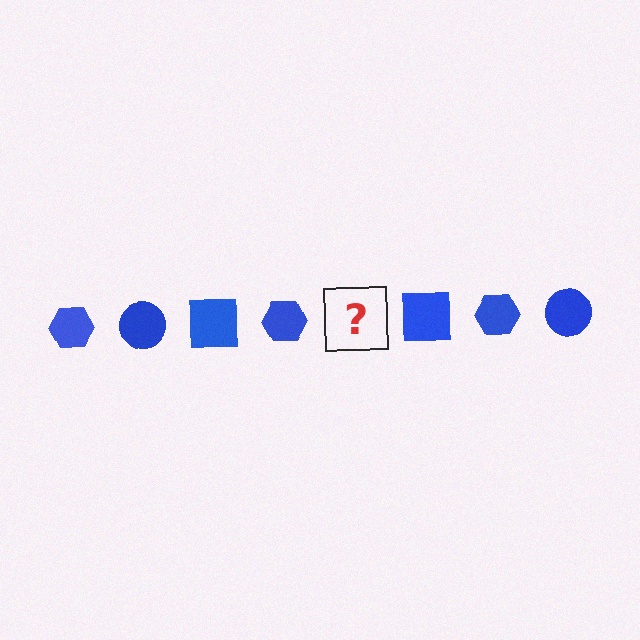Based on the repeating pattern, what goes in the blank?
The blank should be a blue circle.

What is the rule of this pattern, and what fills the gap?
The rule is that the pattern cycles through hexagon, circle, square shapes in blue. The gap should be filled with a blue circle.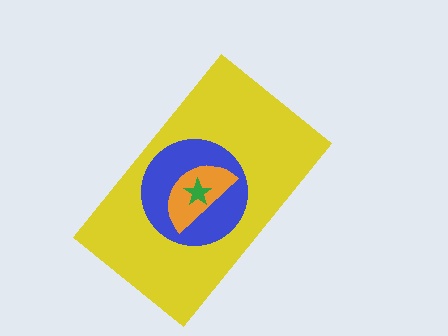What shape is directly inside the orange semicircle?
The green star.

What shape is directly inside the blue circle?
The orange semicircle.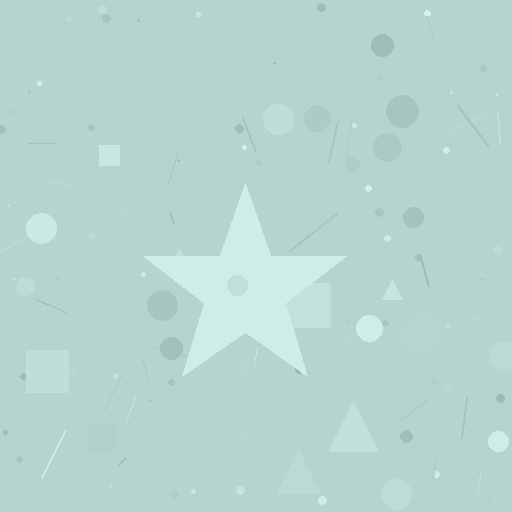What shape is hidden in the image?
A star is hidden in the image.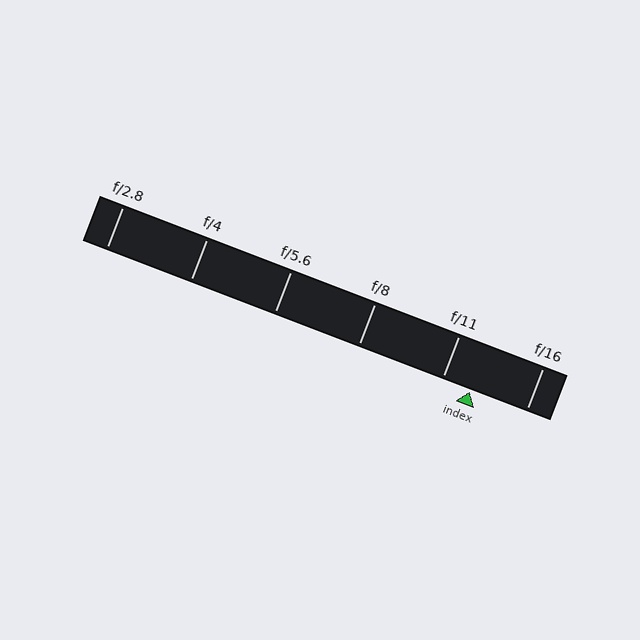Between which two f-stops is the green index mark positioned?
The index mark is between f/11 and f/16.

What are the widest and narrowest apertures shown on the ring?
The widest aperture shown is f/2.8 and the narrowest is f/16.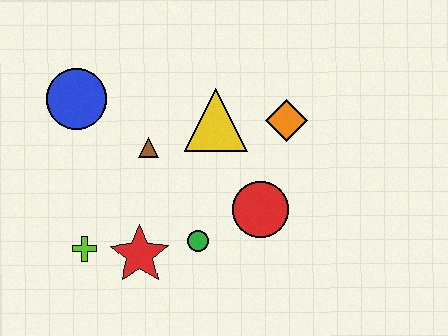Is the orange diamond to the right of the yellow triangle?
Yes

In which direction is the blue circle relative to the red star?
The blue circle is above the red star.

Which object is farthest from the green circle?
The blue circle is farthest from the green circle.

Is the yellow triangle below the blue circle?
Yes